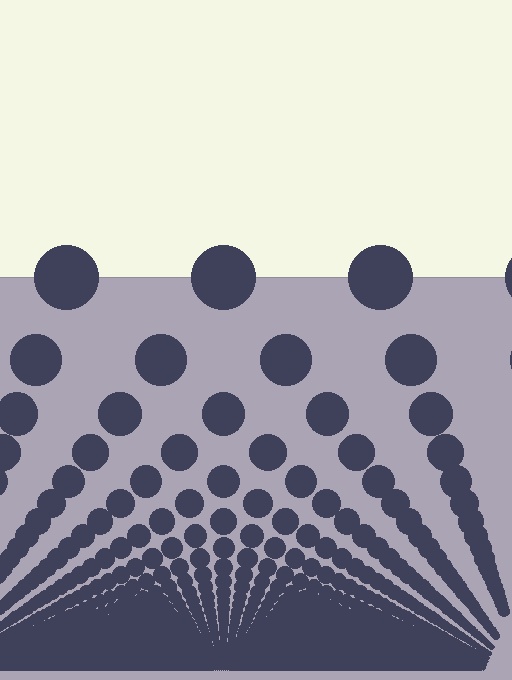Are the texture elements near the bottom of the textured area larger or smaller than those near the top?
Smaller. The gradient is inverted — elements near the bottom are smaller and denser.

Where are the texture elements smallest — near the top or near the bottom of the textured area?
Near the bottom.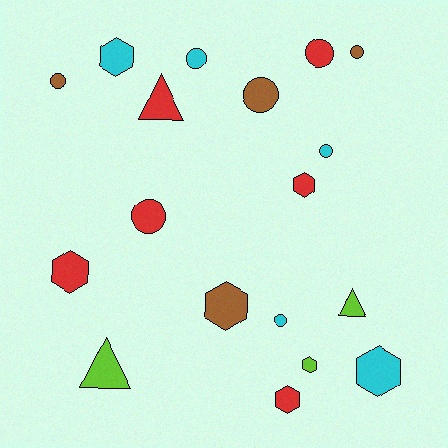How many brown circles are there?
There are 3 brown circles.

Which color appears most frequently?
Red, with 6 objects.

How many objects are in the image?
There are 18 objects.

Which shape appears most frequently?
Circle, with 8 objects.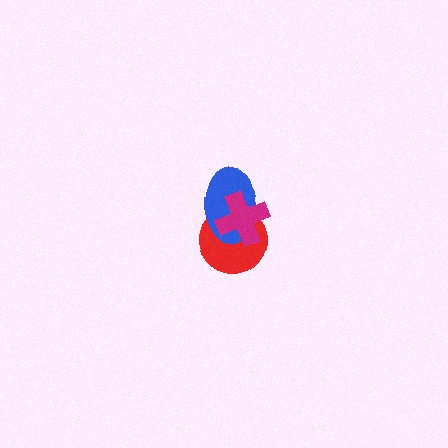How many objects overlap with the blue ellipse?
2 objects overlap with the blue ellipse.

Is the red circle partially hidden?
Yes, it is partially covered by another shape.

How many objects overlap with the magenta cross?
2 objects overlap with the magenta cross.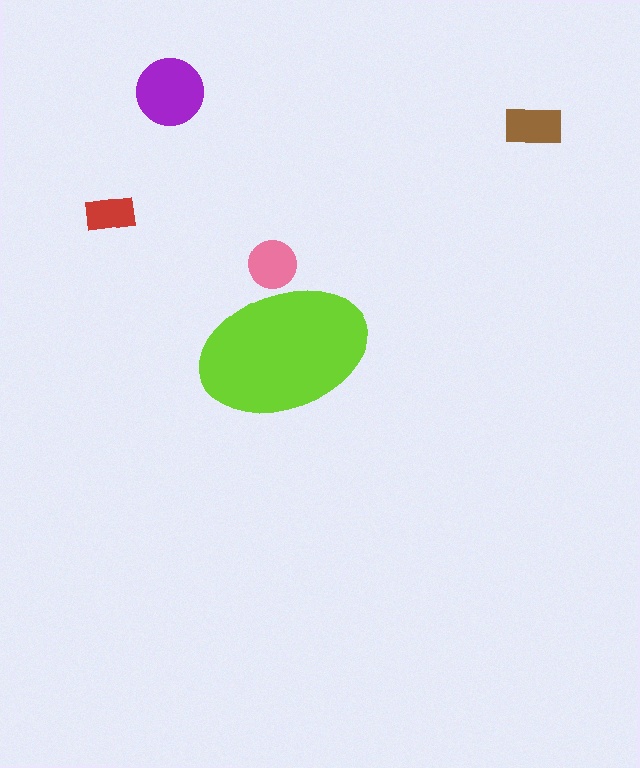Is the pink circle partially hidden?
Yes, the pink circle is partially hidden behind the lime ellipse.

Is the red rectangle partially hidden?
No, the red rectangle is fully visible.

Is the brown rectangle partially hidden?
No, the brown rectangle is fully visible.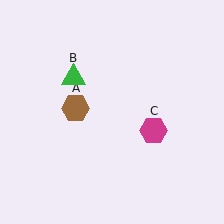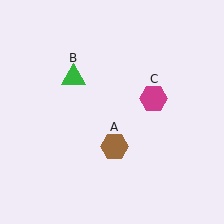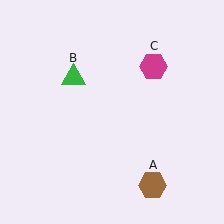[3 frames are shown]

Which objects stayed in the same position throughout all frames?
Green triangle (object B) remained stationary.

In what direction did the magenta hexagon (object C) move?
The magenta hexagon (object C) moved up.